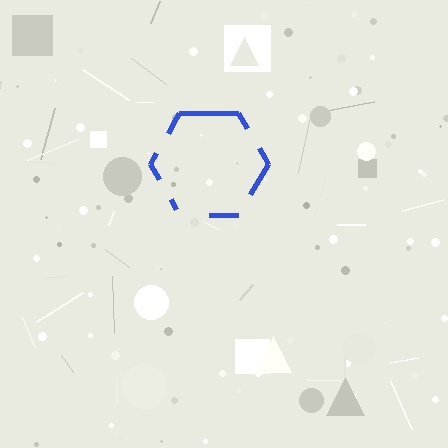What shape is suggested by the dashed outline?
The dashed outline suggests a hexagon.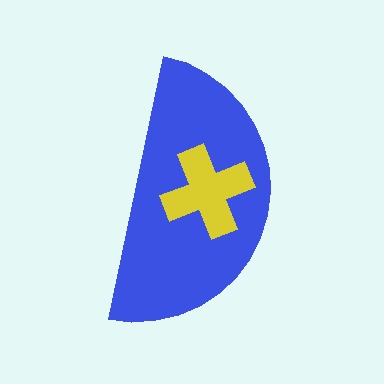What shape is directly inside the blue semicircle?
The yellow cross.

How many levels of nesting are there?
2.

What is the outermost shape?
The blue semicircle.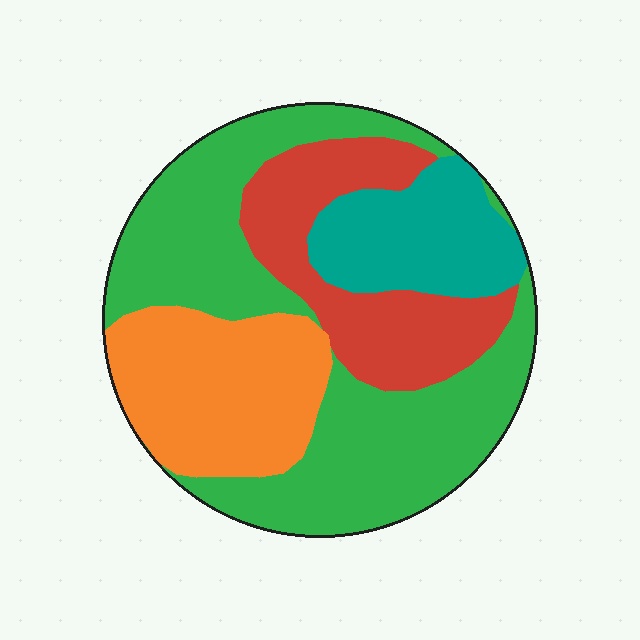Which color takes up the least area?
Teal, at roughly 15%.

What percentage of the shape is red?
Red covers about 20% of the shape.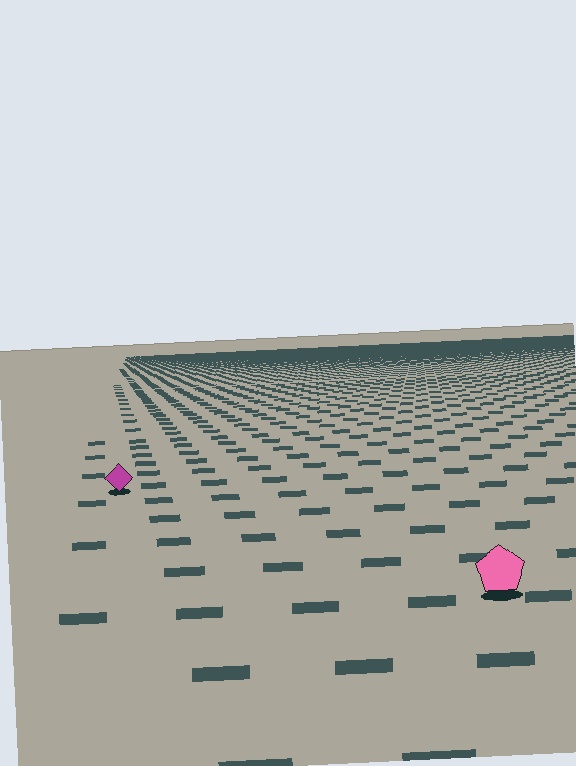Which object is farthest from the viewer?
The magenta diamond is farthest from the viewer. It appears smaller and the ground texture around it is denser.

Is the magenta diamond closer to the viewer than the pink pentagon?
No. The pink pentagon is closer — you can tell from the texture gradient: the ground texture is coarser near it.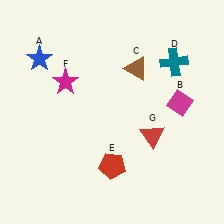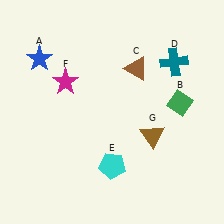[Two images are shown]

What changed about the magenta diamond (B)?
In Image 1, B is magenta. In Image 2, it changed to green.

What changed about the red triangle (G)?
In Image 1, G is red. In Image 2, it changed to brown.